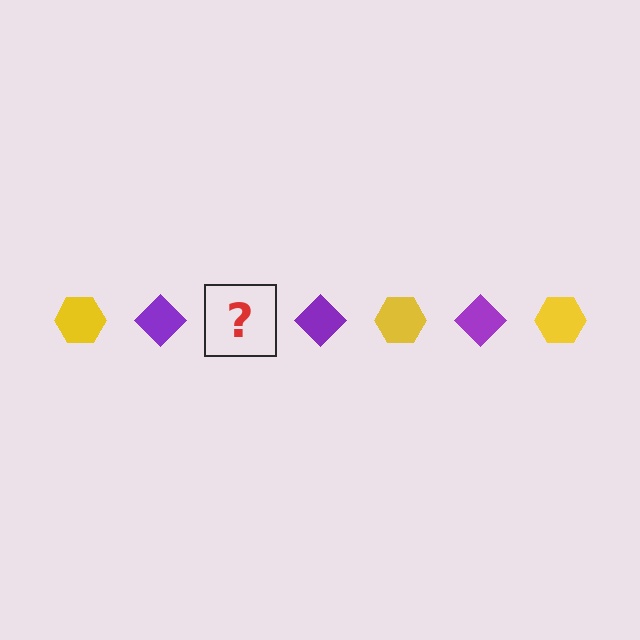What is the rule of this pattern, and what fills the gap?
The rule is that the pattern alternates between yellow hexagon and purple diamond. The gap should be filled with a yellow hexagon.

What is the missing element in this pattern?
The missing element is a yellow hexagon.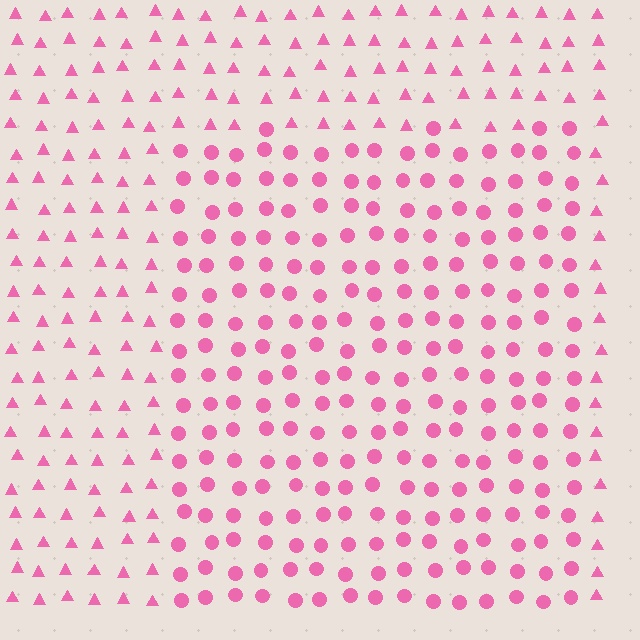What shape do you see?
I see a rectangle.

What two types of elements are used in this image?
The image uses circles inside the rectangle region and triangles outside it.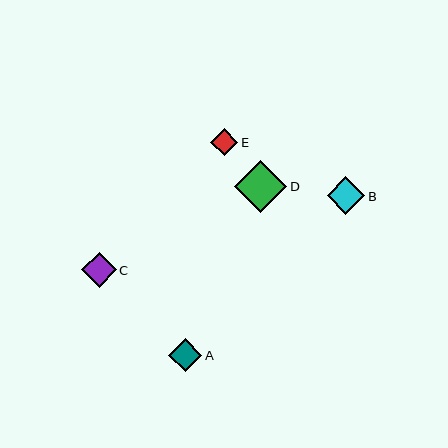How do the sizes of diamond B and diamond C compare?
Diamond B and diamond C are approximately the same size.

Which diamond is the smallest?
Diamond E is the smallest with a size of approximately 27 pixels.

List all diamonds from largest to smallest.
From largest to smallest: D, B, C, A, E.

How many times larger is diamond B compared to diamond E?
Diamond B is approximately 1.4 times the size of diamond E.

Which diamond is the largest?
Diamond D is the largest with a size of approximately 52 pixels.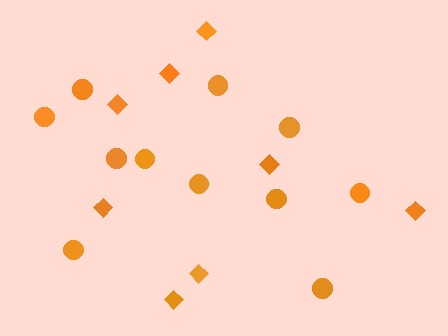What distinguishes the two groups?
There are 2 groups: one group of diamonds (8) and one group of circles (11).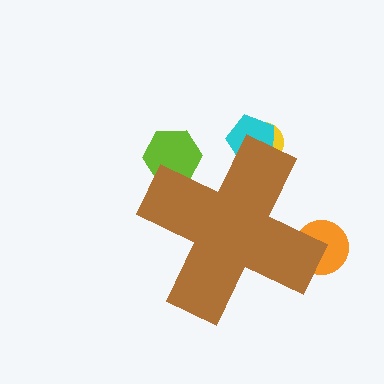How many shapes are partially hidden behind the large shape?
4 shapes are partially hidden.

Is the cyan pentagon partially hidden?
Yes, the cyan pentagon is partially hidden behind the brown cross.